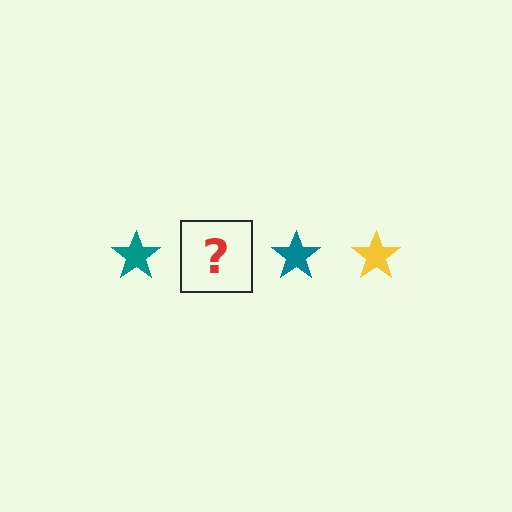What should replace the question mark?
The question mark should be replaced with a yellow star.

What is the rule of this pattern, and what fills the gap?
The rule is that the pattern cycles through teal, yellow stars. The gap should be filled with a yellow star.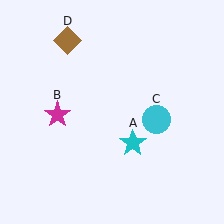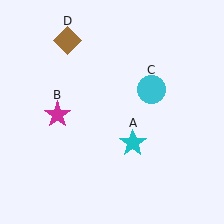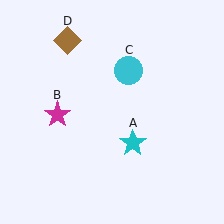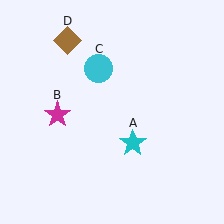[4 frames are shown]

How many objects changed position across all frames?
1 object changed position: cyan circle (object C).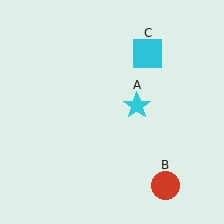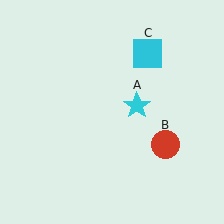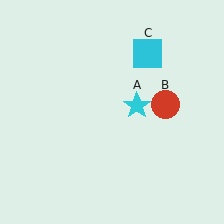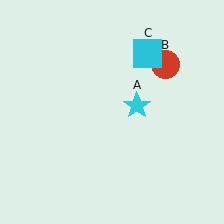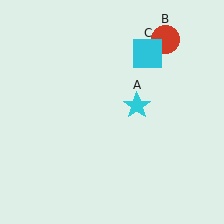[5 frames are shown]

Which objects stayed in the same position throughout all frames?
Cyan star (object A) and cyan square (object C) remained stationary.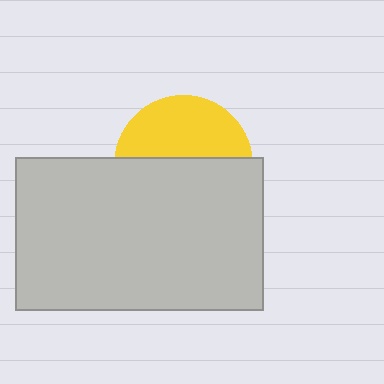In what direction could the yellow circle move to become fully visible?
The yellow circle could move up. That would shift it out from behind the light gray rectangle entirely.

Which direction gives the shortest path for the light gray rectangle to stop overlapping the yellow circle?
Moving down gives the shortest separation.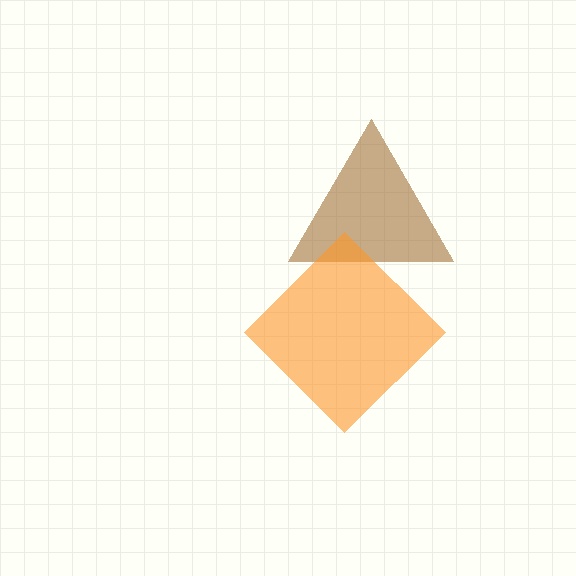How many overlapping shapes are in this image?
There are 2 overlapping shapes in the image.